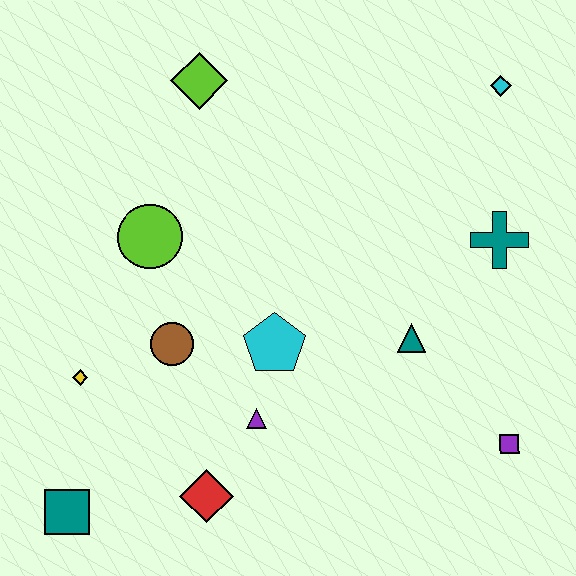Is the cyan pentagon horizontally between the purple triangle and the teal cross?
Yes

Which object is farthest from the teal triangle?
The teal square is farthest from the teal triangle.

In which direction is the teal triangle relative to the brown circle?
The teal triangle is to the right of the brown circle.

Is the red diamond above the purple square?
No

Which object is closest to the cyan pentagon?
The purple triangle is closest to the cyan pentagon.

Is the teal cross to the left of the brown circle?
No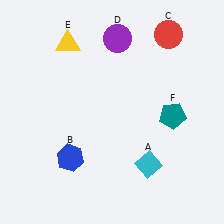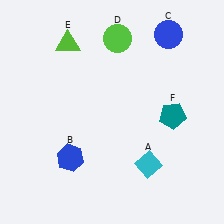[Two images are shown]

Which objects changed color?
C changed from red to blue. D changed from purple to lime. E changed from yellow to lime.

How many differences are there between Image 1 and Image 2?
There are 3 differences between the two images.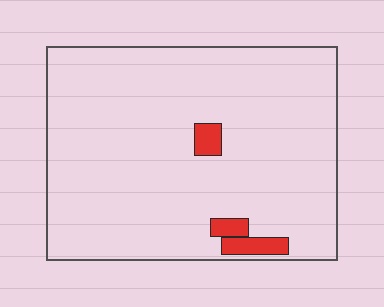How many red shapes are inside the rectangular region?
3.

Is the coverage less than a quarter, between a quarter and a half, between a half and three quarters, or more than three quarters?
Less than a quarter.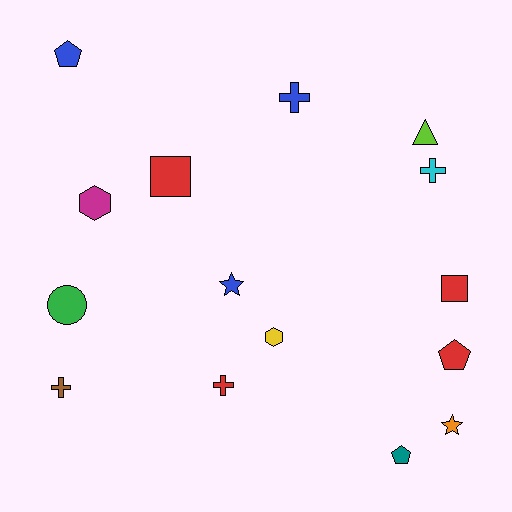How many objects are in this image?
There are 15 objects.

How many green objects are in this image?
There is 1 green object.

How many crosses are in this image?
There are 4 crosses.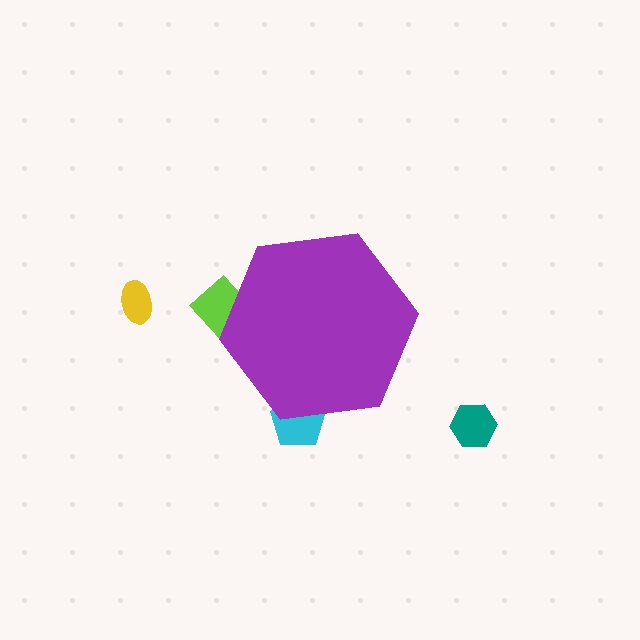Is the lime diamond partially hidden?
Yes, the lime diamond is partially hidden behind the purple hexagon.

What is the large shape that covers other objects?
A purple hexagon.